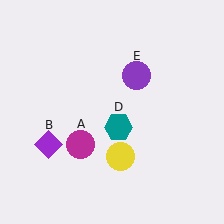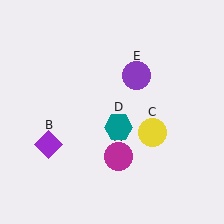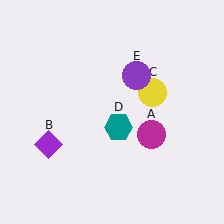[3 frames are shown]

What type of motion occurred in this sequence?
The magenta circle (object A), yellow circle (object C) rotated counterclockwise around the center of the scene.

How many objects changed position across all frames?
2 objects changed position: magenta circle (object A), yellow circle (object C).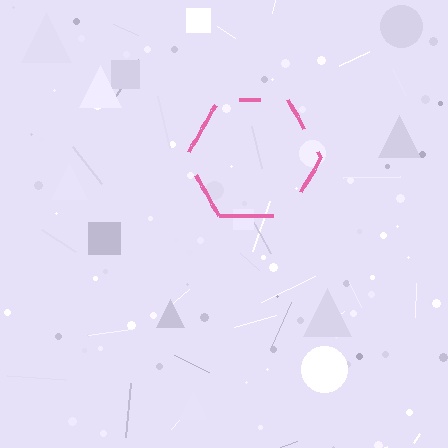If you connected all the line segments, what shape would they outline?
They would outline a hexagon.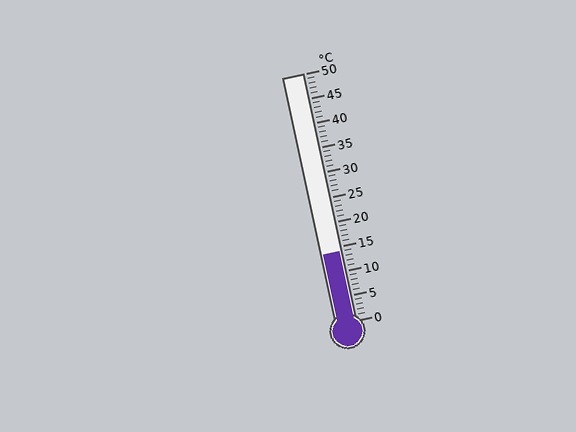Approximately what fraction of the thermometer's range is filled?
The thermometer is filled to approximately 30% of its range.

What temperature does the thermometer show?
The thermometer shows approximately 14°C.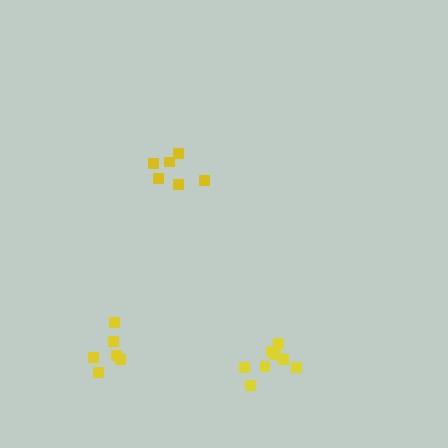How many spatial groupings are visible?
There are 3 spatial groupings.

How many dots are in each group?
Group 1: 6 dots, Group 2: 6 dots, Group 3: 8 dots (20 total).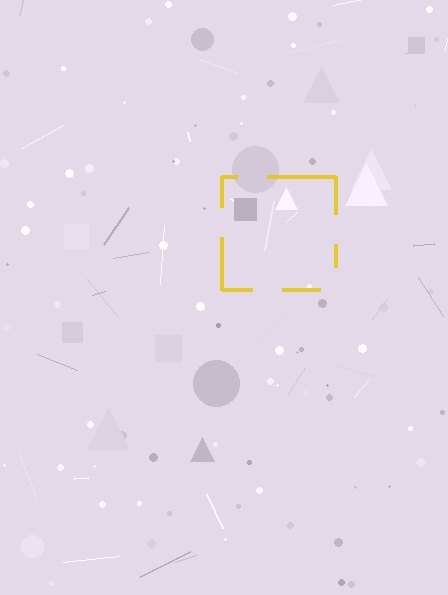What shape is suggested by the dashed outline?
The dashed outline suggests a square.